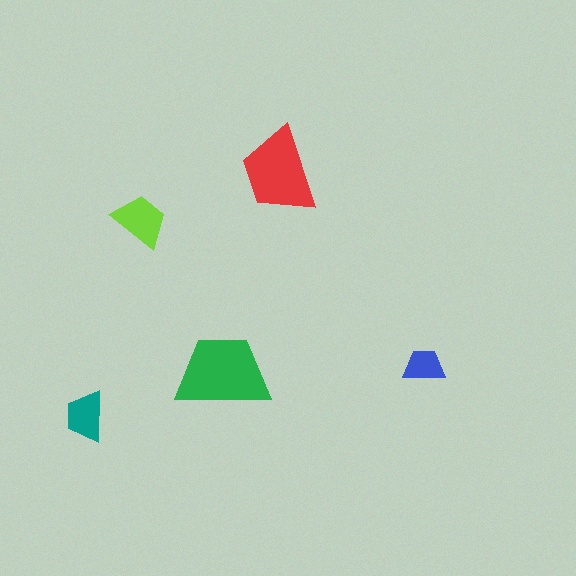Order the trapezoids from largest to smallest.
the green one, the red one, the lime one, the teal one, the blue one.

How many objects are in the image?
There are 5 objects in the image.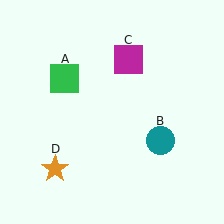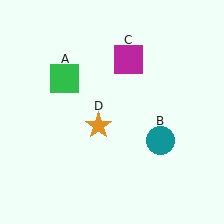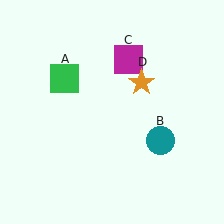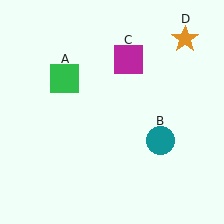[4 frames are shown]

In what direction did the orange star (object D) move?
The orange star (object D) moved up and to the right.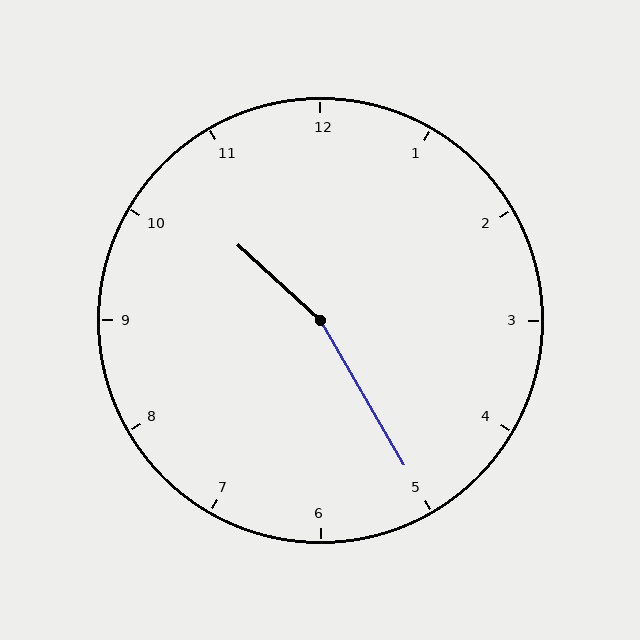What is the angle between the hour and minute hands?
Approximately 162 degrees.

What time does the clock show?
10:25.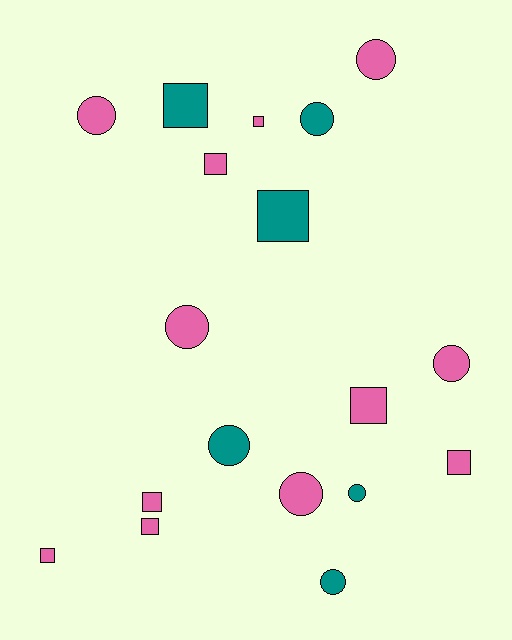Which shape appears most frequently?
Circle, with 9 objects.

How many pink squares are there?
There are 7 pink squares.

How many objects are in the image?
There are 18 objects.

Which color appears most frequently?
Pink, with 12 objects.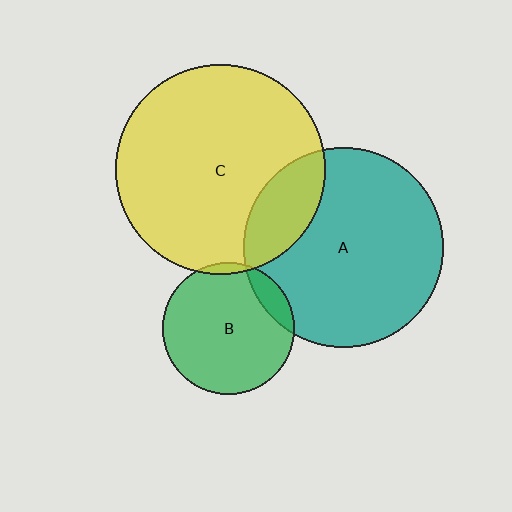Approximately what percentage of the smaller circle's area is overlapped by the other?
Approximately 5%.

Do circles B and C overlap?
Yes.